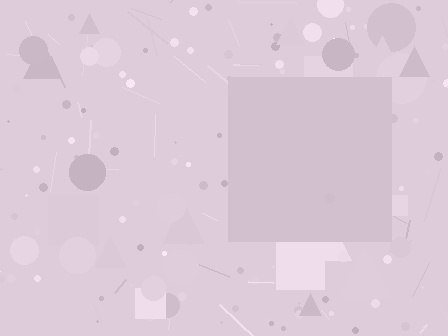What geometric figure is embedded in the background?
A square is embedded in the background.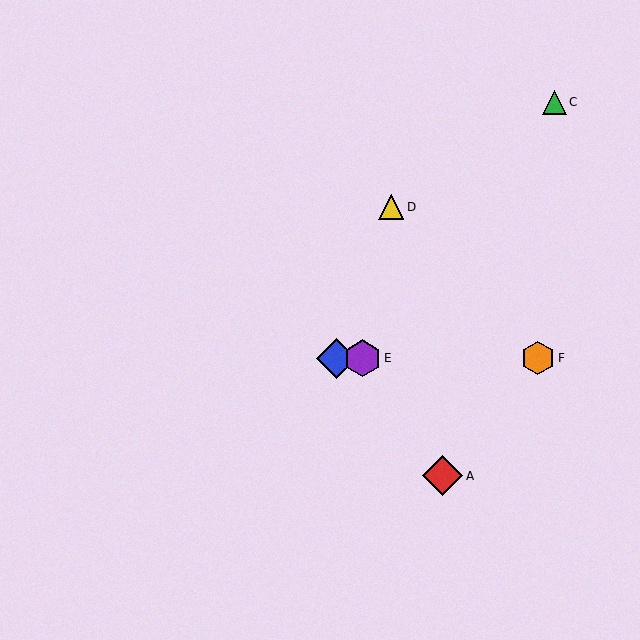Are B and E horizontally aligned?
Yes, both are at y≈358.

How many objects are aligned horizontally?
3 objects (B, E, F) are aligned horizontally.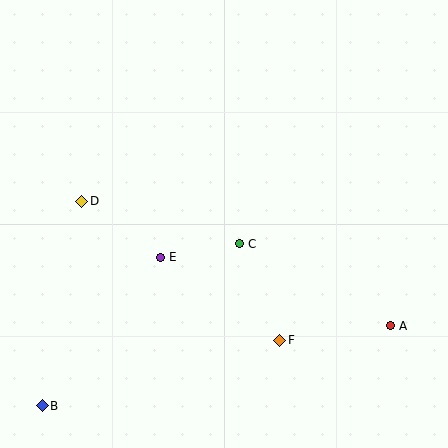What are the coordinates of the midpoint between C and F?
The midpoint between C and F is at (260, 292).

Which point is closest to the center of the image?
Point C at (240, 244) is closest to the center.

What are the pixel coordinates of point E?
Point E is at (161, 257).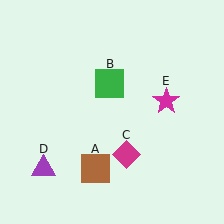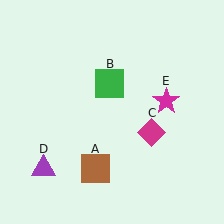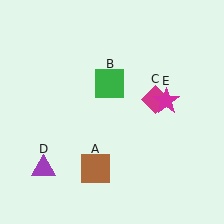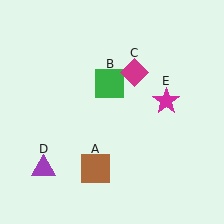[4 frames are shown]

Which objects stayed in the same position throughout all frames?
Brown square (object A) and green square (object B) and purple triangle (object D) and magenta star (object E) remained stationary.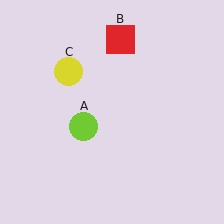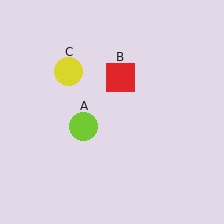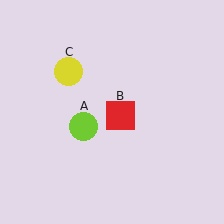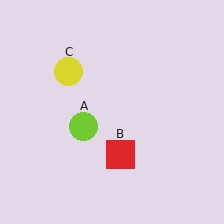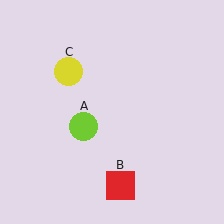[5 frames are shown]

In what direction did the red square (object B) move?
The red square (object B) moved down.